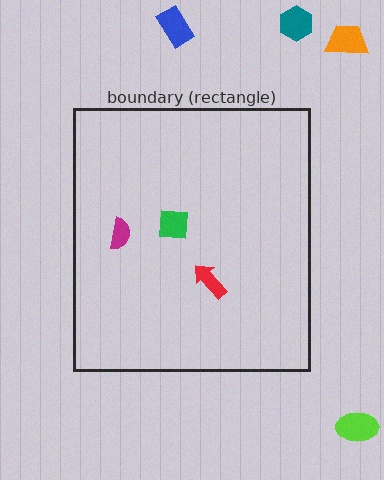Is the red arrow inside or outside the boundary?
Inside.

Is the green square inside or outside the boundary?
Inside.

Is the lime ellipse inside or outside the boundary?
Outside.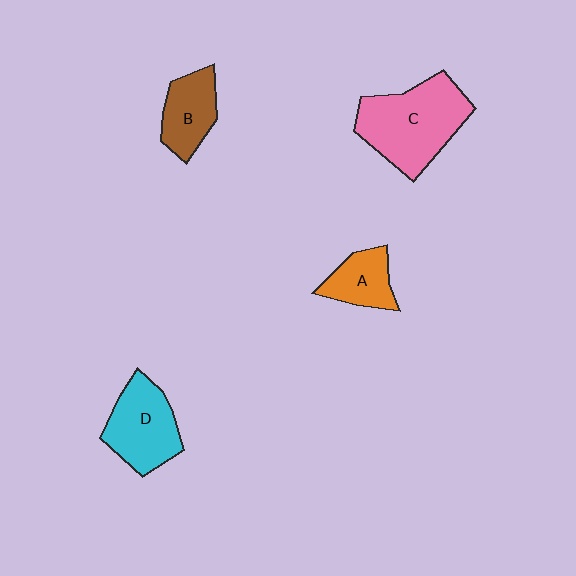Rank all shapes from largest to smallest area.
From largest to smallest: C (pink), D (cyan), B (brown), A (orange).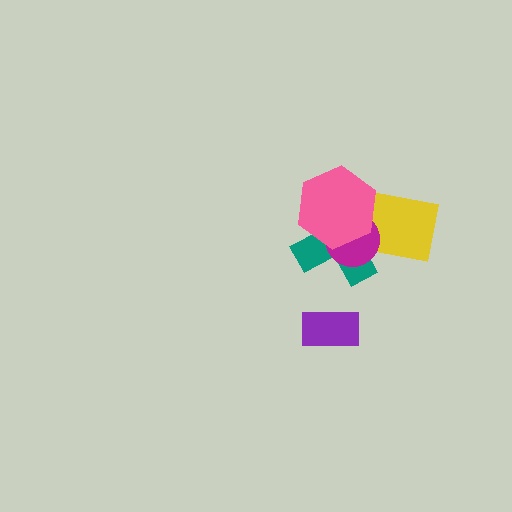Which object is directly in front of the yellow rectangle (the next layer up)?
The magenta circle is directly in front of the yellow rectangle.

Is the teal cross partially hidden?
Yes, it is partially covered by another shape.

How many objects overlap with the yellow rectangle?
3 objects overlap with the yellow rectangle.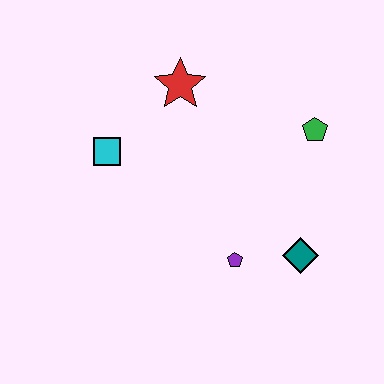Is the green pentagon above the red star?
No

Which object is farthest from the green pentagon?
The cyan square is farthest from the green pentagon.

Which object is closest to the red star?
The cyan square is closest to the red star.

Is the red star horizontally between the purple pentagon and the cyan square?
Yes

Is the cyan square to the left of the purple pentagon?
Yes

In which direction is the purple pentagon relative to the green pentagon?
The purple pentagon is below the green pentagon.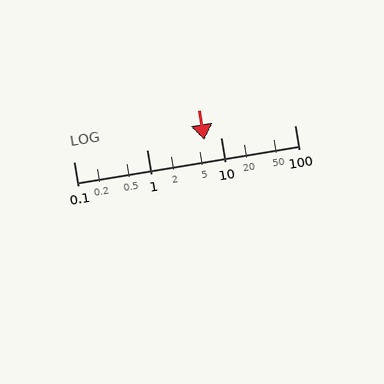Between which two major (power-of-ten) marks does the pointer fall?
The pointer is between 1 and 10.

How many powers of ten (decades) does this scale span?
The scale spans 3 decades, from 0.1 to 100.